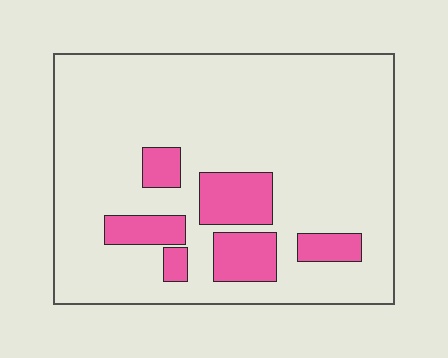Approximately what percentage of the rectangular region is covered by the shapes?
Approximately 15%.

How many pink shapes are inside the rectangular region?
6.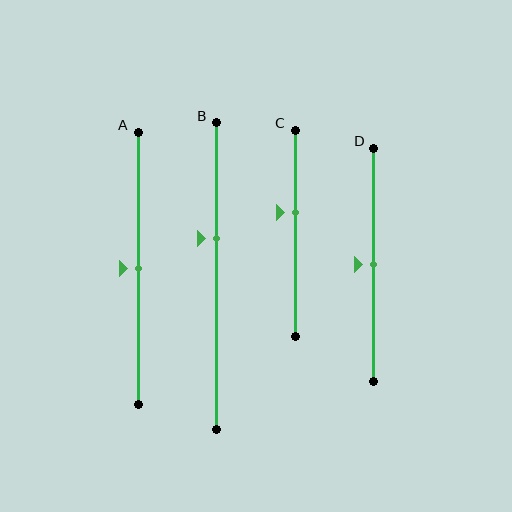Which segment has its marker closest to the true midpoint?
Segment A has its marker closest to the true midpoint.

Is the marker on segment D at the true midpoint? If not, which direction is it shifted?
Yes, the marker on segment D is at the true midpoint.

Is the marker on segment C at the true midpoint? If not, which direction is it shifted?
No, the marker on segment C is shifted upward by about 10% of the segment length.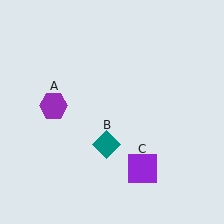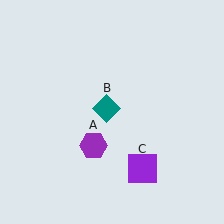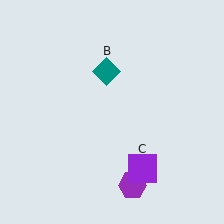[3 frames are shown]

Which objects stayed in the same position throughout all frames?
Purple square (object C) remained stationary.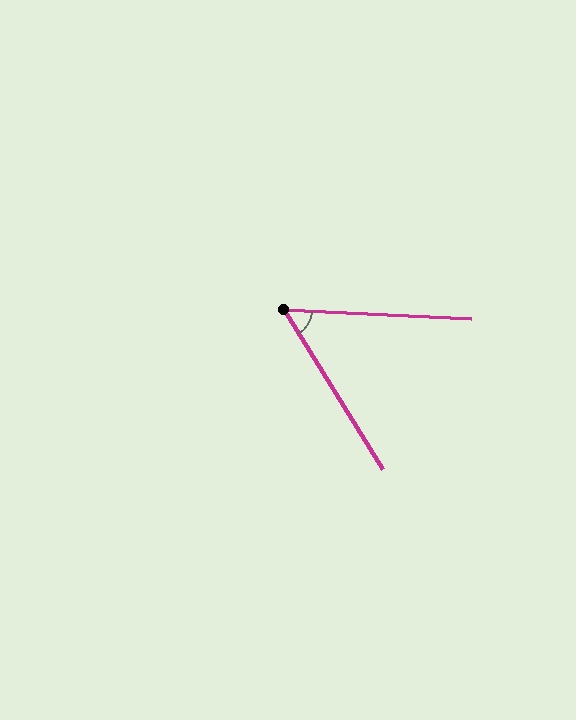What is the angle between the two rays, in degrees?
Approximately 55 degrees.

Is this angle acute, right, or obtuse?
It is acute.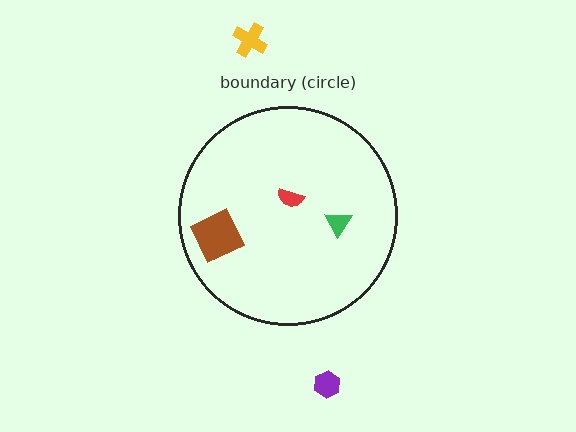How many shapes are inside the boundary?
3 inside, 2 outside.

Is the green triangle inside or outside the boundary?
Inside.